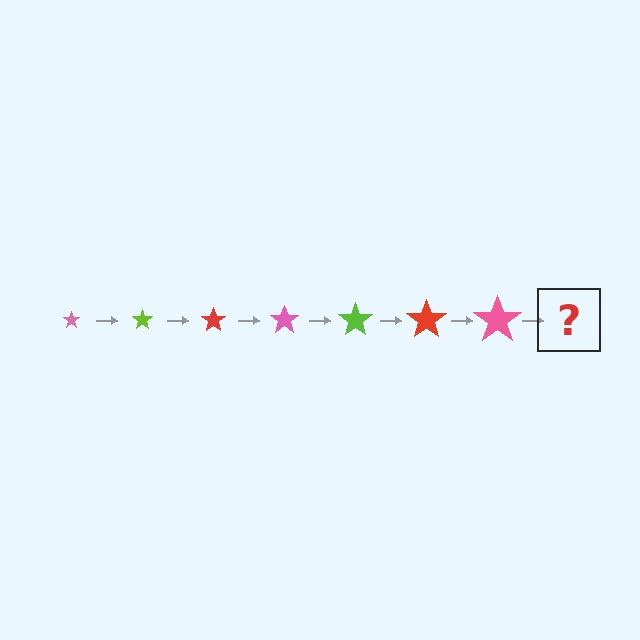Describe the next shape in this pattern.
It should be a lime star, larger than the previous one.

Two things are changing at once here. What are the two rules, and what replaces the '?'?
The two rules are that the star grows larger each step and the color cycles through pink, lime, and red. The '?' should be a lime star, larger than the previous one.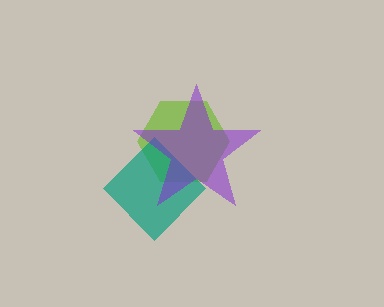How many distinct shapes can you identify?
There are 3 distinct shapes: a lime hexagon, a teal diamond, a purple star.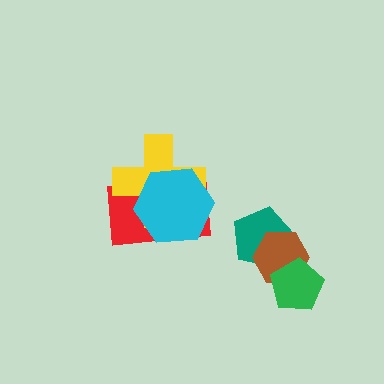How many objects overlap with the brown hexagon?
2 objects overlap with the brown hexagon.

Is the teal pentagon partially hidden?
Yes, it is partially covered by another shape.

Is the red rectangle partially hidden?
Yes, it is partially covered by another shape.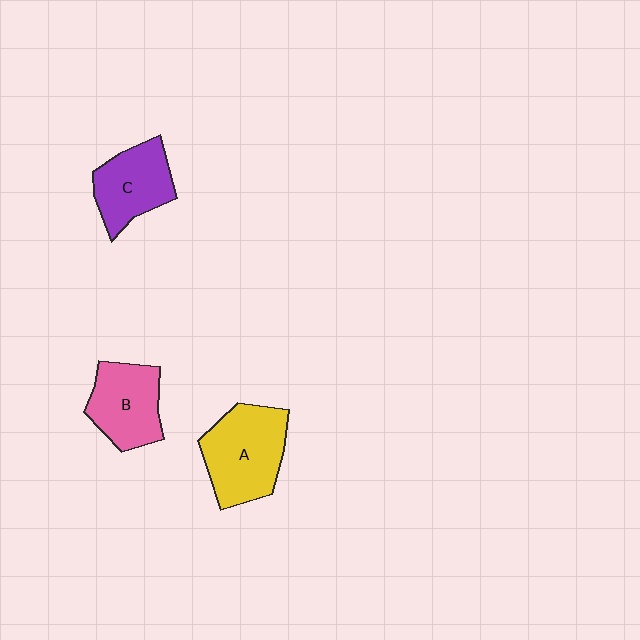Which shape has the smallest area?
Shape C (purple).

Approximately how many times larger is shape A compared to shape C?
Approximately 1.3 times.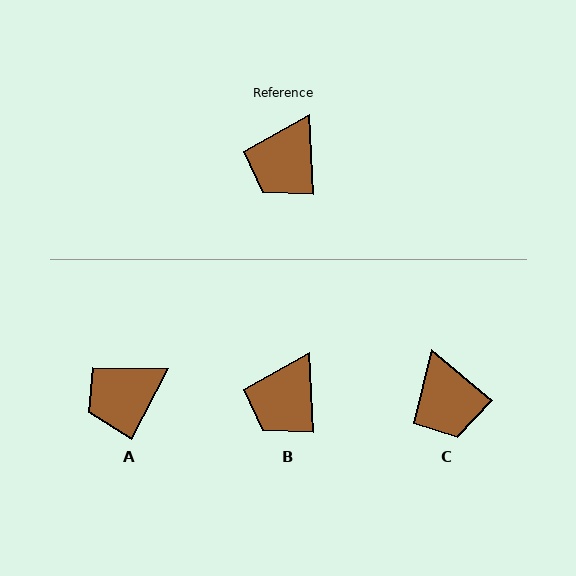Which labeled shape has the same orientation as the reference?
B.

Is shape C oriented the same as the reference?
No, it is off by about 48 degrees.